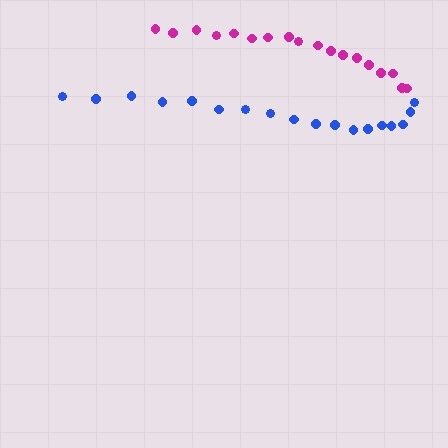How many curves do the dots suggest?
There are 2 distinct paths.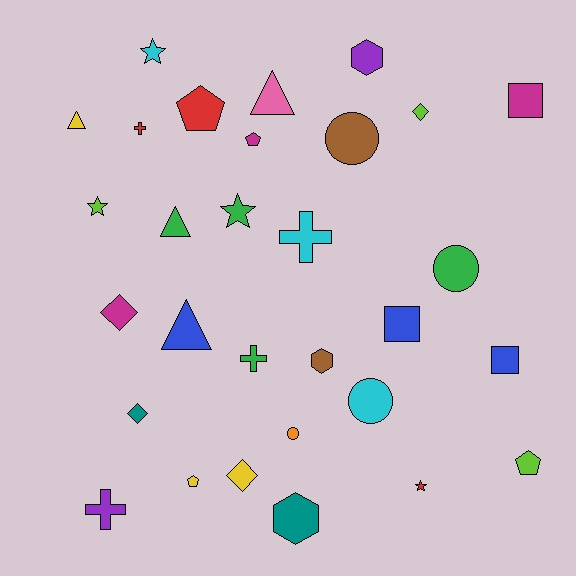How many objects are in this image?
There are 30 objects.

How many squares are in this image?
There are 3 squares.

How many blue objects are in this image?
There are 3 blue objects.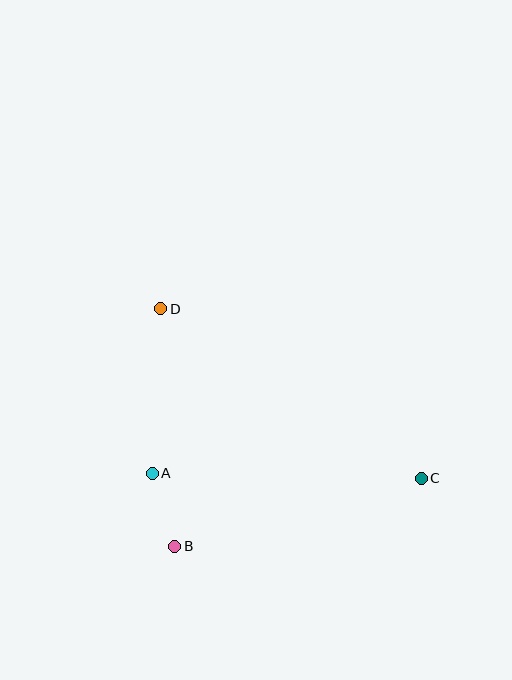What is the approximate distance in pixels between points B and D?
The distance between B and D is approximately 238 pixels.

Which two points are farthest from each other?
Points C and D are farthest from each other.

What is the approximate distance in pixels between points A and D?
The distance between A and D is approximately 165 pixels.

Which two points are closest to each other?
Points A and B are closest to each other.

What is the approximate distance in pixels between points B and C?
The distance between B and C is approximately 256 pixels.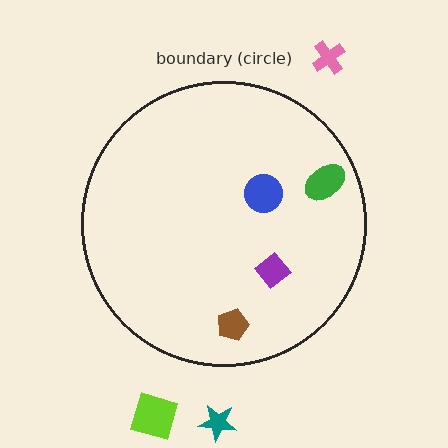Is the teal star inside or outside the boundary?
Outside.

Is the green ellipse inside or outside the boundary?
Inside.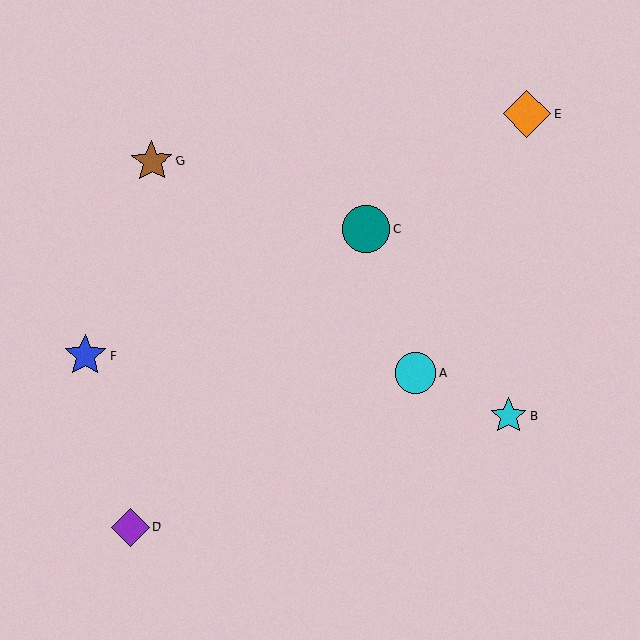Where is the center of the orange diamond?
The center of the orange diamond is at (527, 114).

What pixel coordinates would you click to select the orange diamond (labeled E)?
Click at (527, 114) to select the orange diamond E.